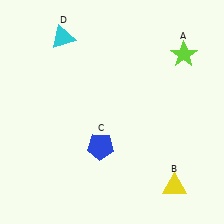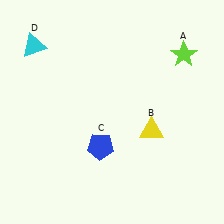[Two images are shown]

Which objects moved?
The objects that moved are: the yellow triangle (B), the cyan triangle (D).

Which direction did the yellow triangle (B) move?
The yellow triangle (B) moved up.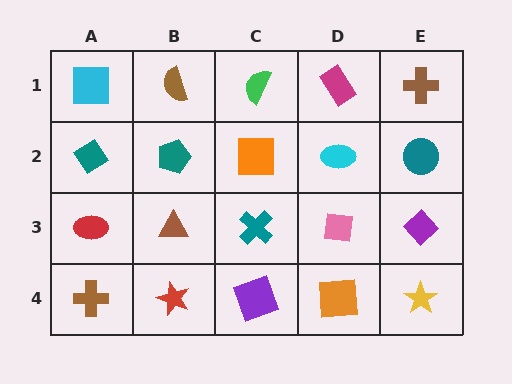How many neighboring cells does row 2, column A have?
3.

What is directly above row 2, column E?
A brown cross.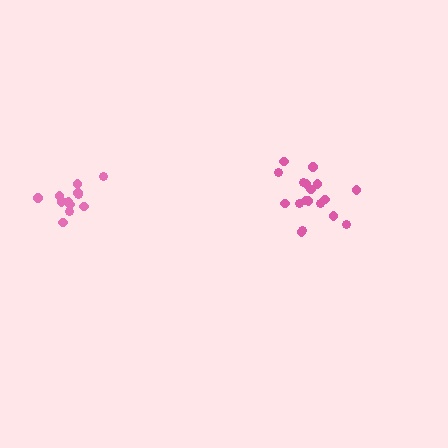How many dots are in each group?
Group 1: 19 dots, Group 2: 13 dots (32 total).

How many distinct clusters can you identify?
There are 2 distinct clusters.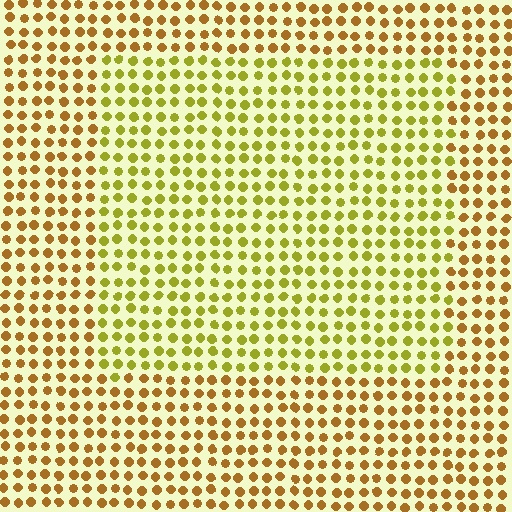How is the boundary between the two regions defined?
The boundary is defined purely by a slight shift in hue (about 33 degrees). Spacing, size, and orientation are identical on both sides.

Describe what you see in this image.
The image is filled with small brown elements in a uniform arrangement. A rectangle-shaped region is visible where the elements are tinted to a slightly different hue, forming a subtle color boundary.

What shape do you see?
I see a rectangle.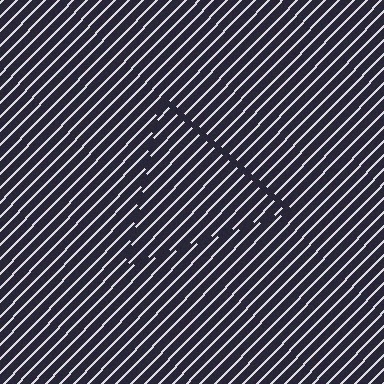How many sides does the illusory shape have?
3 sides — the line-ends trace a triangle.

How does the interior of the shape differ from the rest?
The interior of the shape contains the same grating, shifted by half a period — the contour is defined by the phase discontinuity where line-ends from the inner and outer gratings abut.